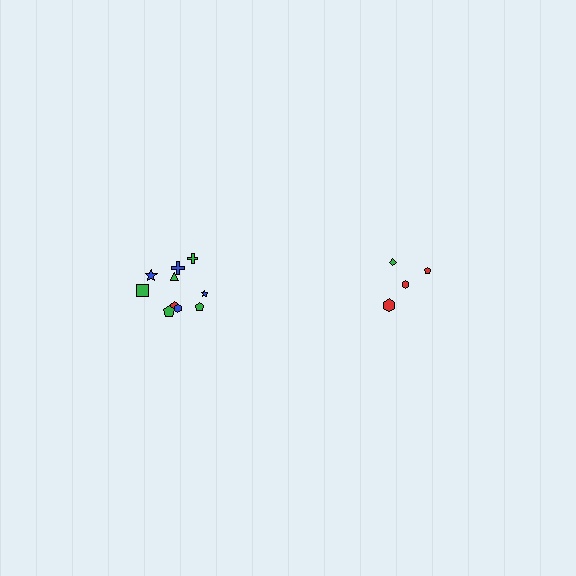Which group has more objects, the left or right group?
The left group.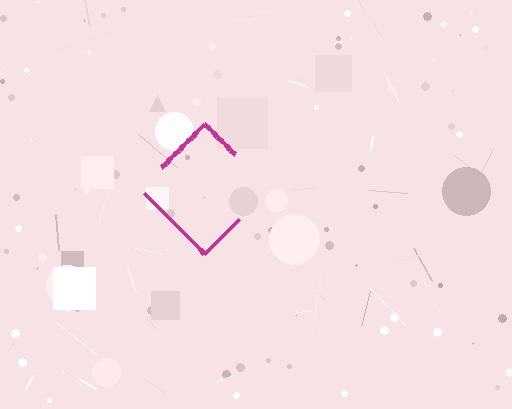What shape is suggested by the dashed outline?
The dashed outline suggests a diamond.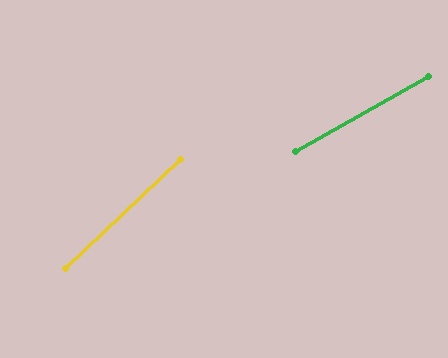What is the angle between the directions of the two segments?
Approximately 14 degrees.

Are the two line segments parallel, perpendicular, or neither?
Neither parallel nor perpendicular — they differ by about 14°.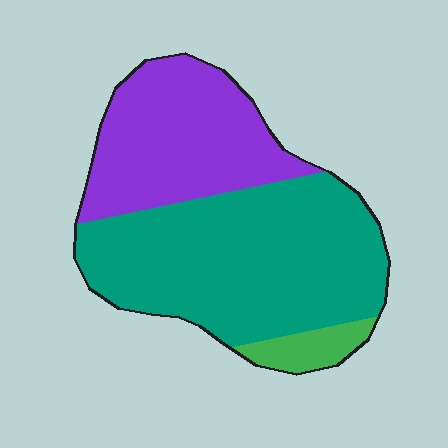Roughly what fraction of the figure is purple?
Purple covers roughly 35% of the figure.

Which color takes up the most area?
Teal, at roughly 60%.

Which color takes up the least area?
Green, at roughly 5%.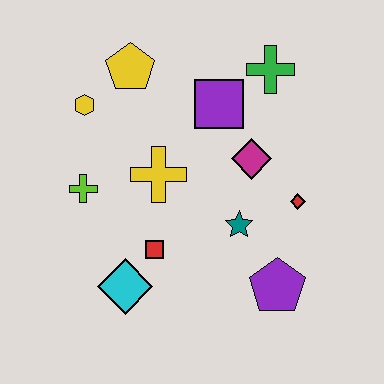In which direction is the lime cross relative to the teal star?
The lime cross is to the left of the teal star.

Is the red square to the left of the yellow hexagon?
No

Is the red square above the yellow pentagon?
No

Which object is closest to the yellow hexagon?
The yellow pentagon is closest to the yellow hexagon.